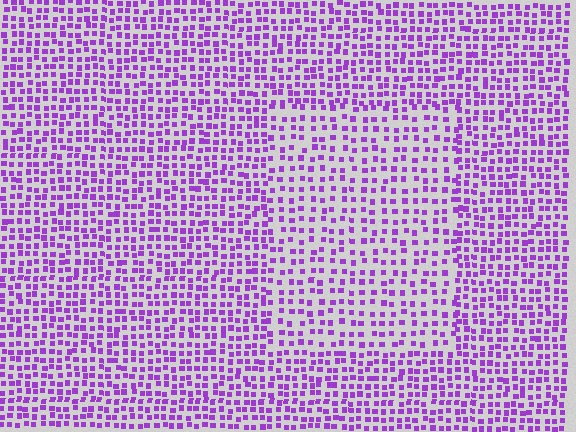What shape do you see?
I see a rectangle.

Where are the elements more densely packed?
The elements are more densely packed outside the rectangle boundary.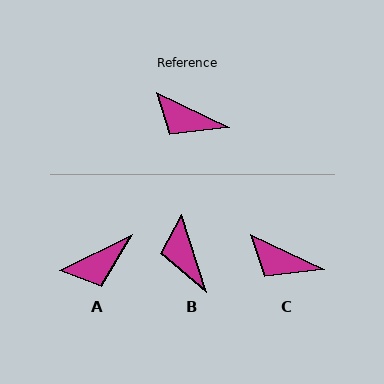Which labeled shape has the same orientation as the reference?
C.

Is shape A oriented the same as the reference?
No, it is off by about 52 degrees.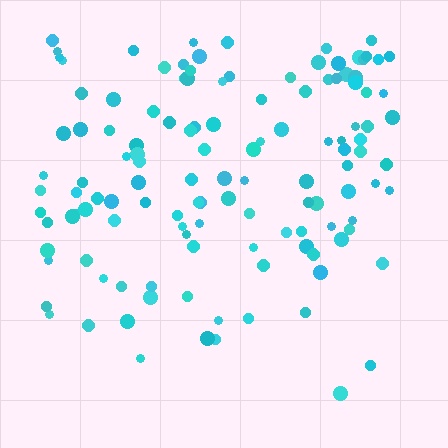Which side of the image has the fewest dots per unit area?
The bottom.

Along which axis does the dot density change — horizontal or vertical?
Vertical.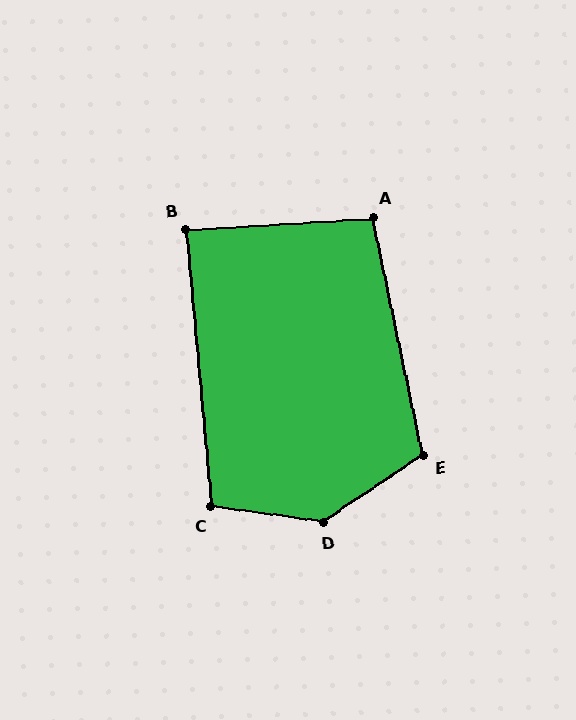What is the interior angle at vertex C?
Approximately 103 degrees (obtuse).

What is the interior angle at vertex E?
Approximately 112 degrees (obtuse).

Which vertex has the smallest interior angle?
B, at approximately 88 degrees.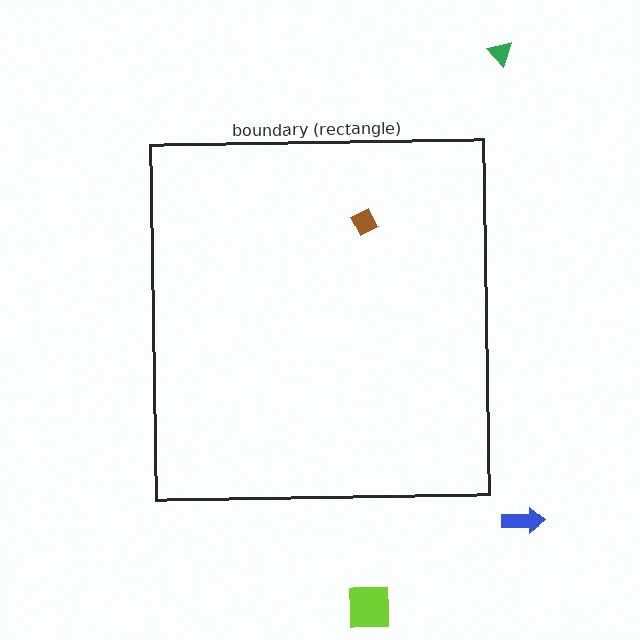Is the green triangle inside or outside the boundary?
Outside.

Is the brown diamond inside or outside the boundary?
Inside.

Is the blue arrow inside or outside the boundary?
Outside.